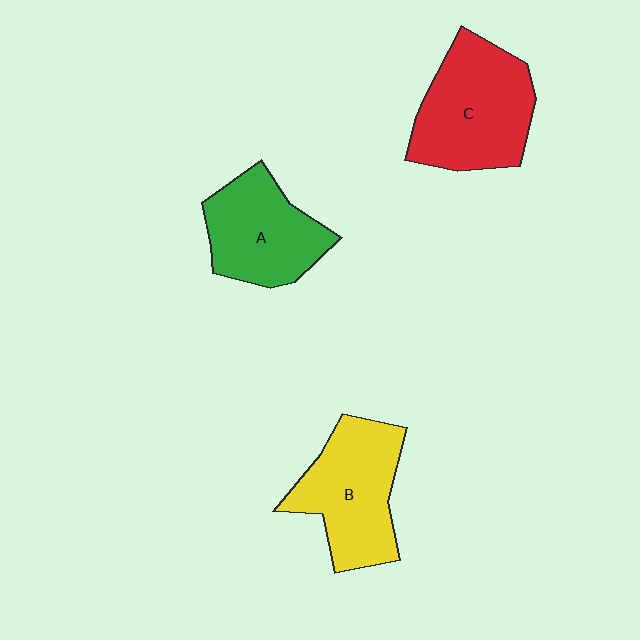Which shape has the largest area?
Shape C (red).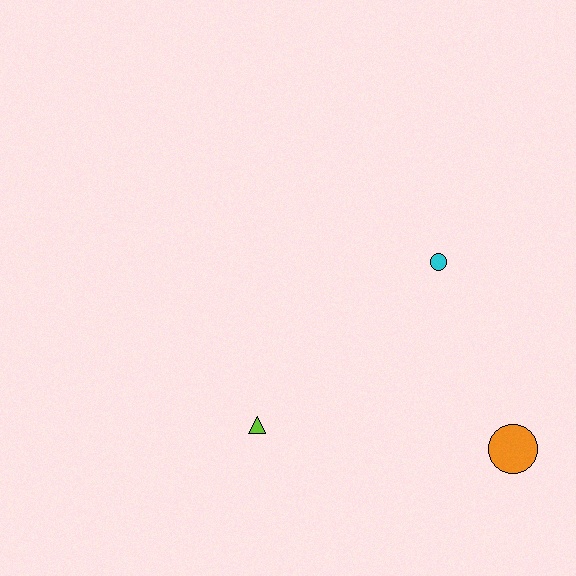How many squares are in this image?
There are no squares.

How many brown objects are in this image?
There are no brown objects.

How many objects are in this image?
There are 3 objects.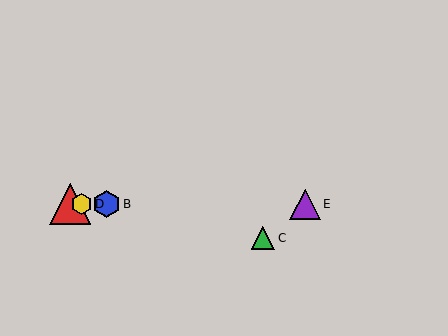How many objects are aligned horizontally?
4 objects (A, B, D, E) are aligned horizontally.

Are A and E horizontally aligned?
Yes, both are at y≈204.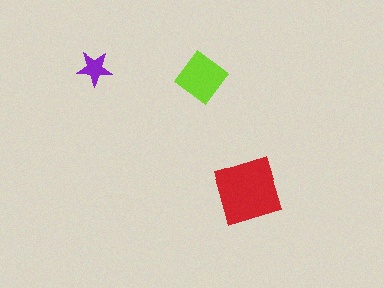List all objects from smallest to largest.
The purple star, the lime diamond, the red square.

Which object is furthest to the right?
The red square is rightmost.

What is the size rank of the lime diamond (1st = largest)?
2nd.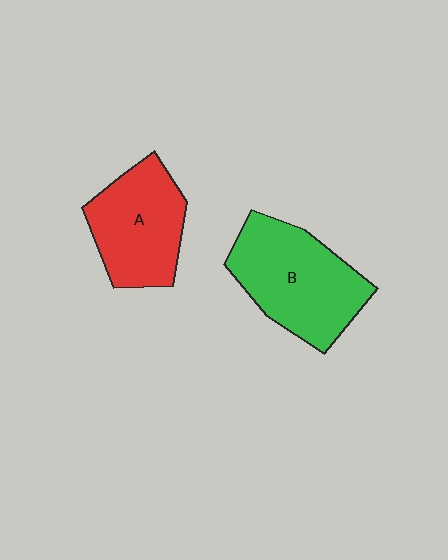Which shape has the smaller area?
Shape A (red).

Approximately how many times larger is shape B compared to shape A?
Approximately 1.2 times.